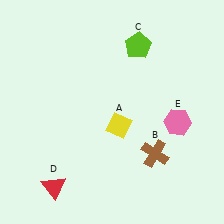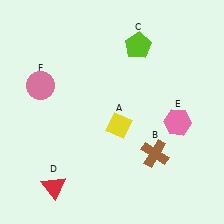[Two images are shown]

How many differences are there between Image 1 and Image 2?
There is 1 difference between the two images.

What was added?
A pink circle (F) was added in Image 2.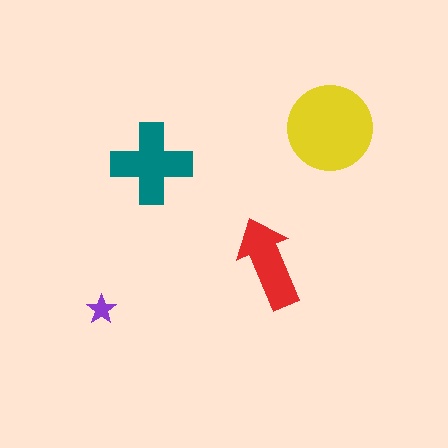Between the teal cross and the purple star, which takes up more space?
The teal cross.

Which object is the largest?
The yellow circle.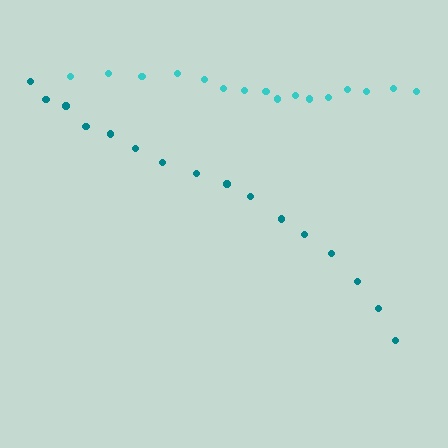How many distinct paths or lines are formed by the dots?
There are 2 distinct paths.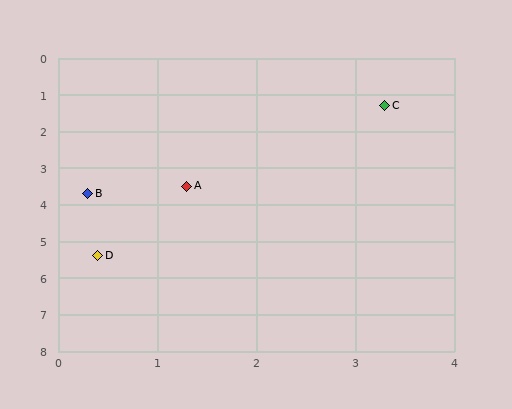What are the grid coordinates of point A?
Point A is at approximately (1.3, 3.5).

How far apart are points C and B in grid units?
Points C and B are about 3.8 grid units apart.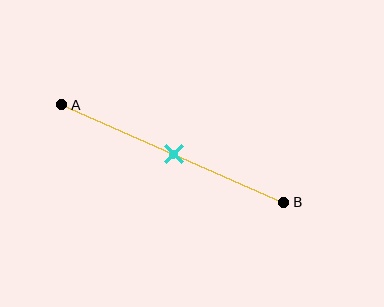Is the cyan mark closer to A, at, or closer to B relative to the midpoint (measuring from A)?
The cyan mark is approximately at the midpoint of segment AB.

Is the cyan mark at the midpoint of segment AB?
Yes, the mark is approximately at the midpoint.